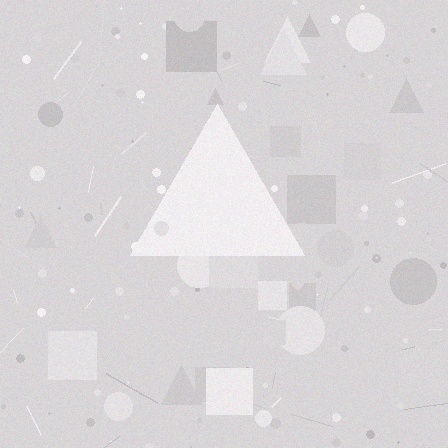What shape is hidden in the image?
A triangle is hidden in the image.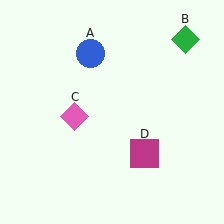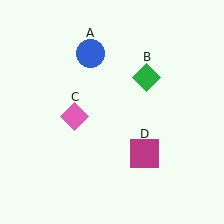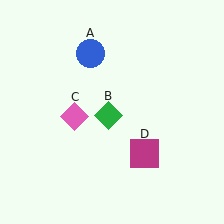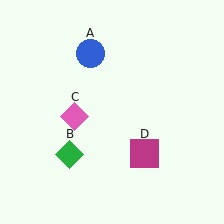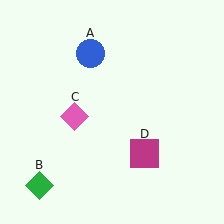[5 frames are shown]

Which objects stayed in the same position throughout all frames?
Blue circle (object A) and pink diamond (object C) and magenta square (object D) remained stationary.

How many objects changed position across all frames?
1 object changed position: green diamond (object B).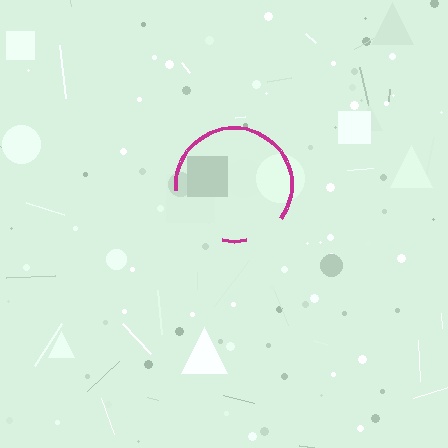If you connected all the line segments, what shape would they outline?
They would outline a circle.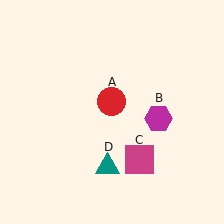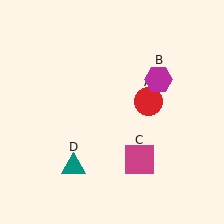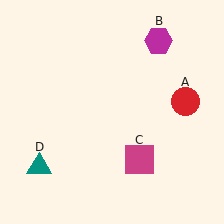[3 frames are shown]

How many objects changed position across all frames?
3 objects changed position: red circle (object A), magenta hexagon (object B), teal triangle (object D).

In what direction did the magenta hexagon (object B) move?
The magenta hexagon (object B) moved up.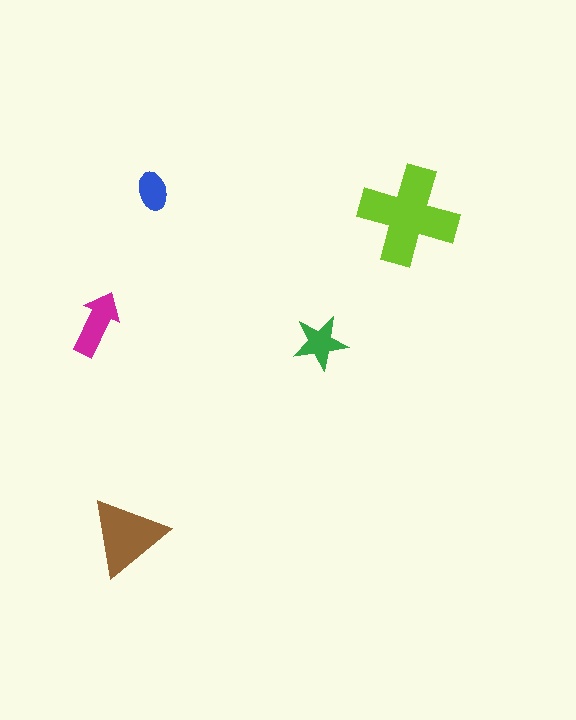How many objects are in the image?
There are 5 objects in the image.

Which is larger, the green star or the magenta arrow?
The magenta arrow.